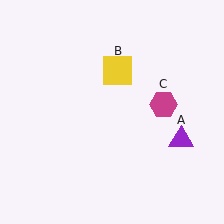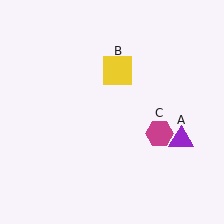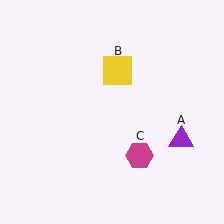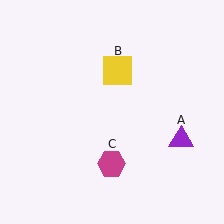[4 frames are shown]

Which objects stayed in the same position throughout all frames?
Purple triangle (object A) and yellow square (object B) remained stationary.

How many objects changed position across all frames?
1 object changed position: magenta hexagon (object C).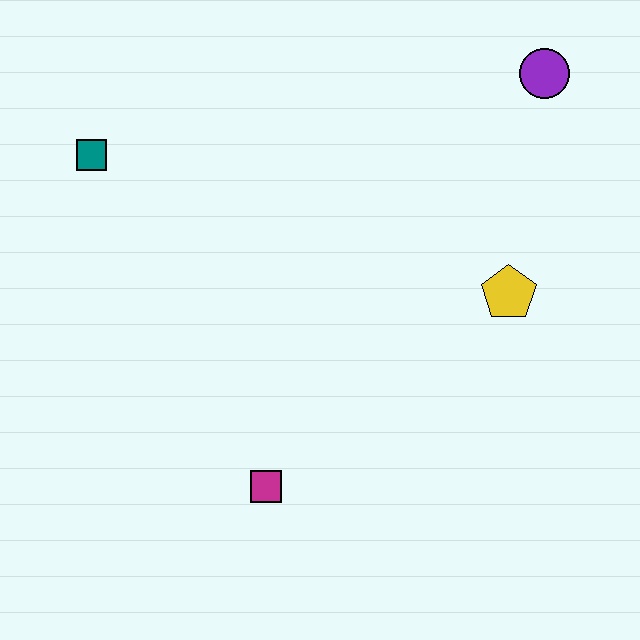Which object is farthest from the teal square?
The purple circle is farthest from the teal square.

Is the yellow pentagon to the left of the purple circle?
Yes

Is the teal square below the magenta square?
No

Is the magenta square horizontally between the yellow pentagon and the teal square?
Yes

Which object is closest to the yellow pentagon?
The purple circle is closest to the yellow pentagon.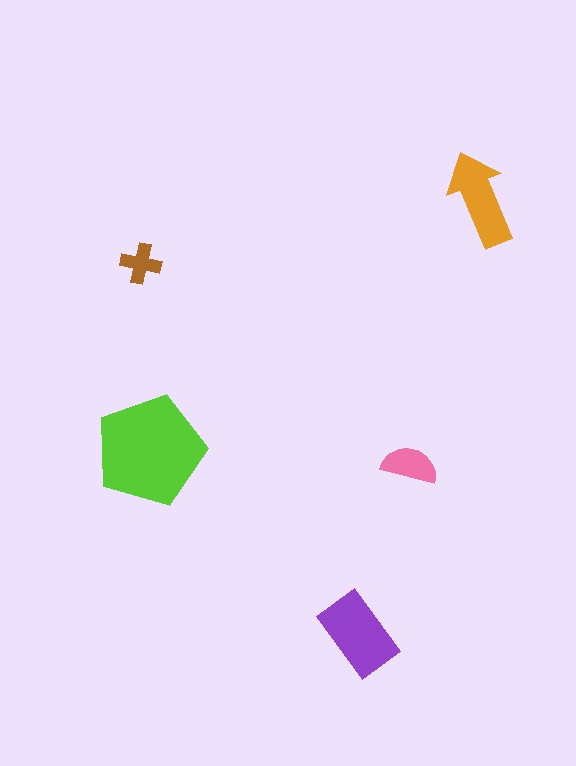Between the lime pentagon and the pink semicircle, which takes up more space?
The lime pentagon.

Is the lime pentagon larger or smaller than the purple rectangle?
Larger.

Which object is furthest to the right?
The orange arrow is rightmost.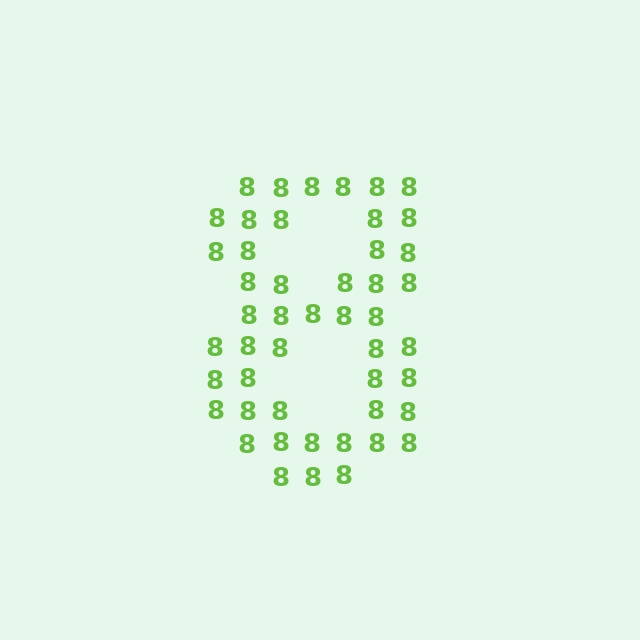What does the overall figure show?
The overall figure shows the digit 8.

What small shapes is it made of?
It is made of small digit 8's.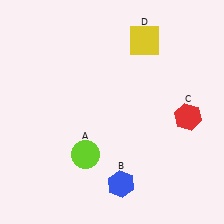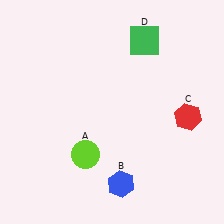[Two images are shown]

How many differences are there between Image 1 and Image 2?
There is 1 difference between the two images.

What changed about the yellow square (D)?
In Image 1, D is yellow. In Image 2, it changed to green.